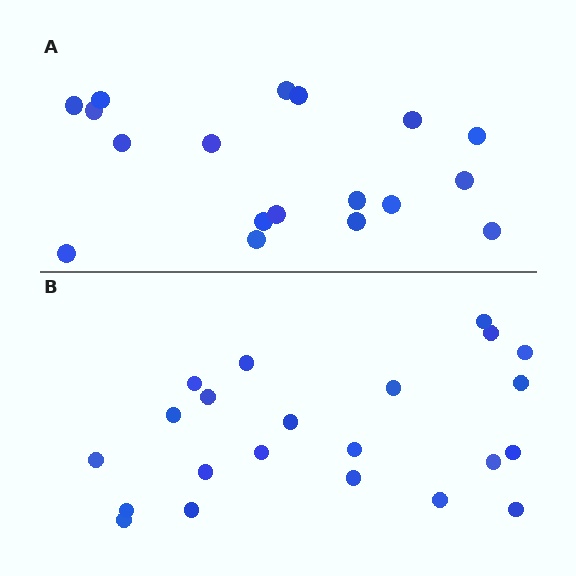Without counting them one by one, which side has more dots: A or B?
Region B (the bottom region) has more dots.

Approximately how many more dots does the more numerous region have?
Region B has about 4 more dots than region A.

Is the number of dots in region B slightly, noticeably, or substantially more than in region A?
Region B has only slightly more — the two regions are fairly close. The ratio is roughly 1.2 to 1.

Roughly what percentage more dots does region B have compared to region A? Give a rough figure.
About 20% more.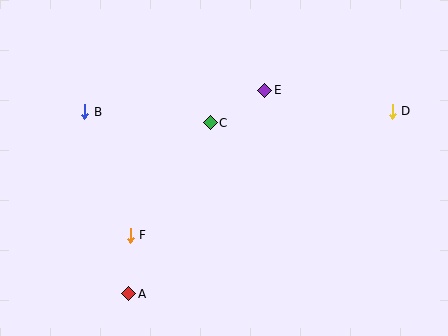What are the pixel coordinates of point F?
Point F is at (130, 235).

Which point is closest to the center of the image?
Point C at (210, 123) is closest to the center.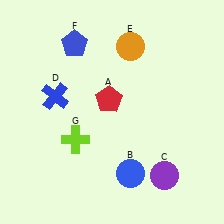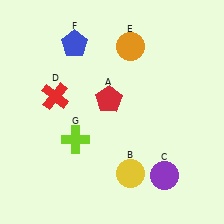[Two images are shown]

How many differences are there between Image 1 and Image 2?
There are 2 differences between the two images.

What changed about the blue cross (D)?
In Image 1, D is blue. In Image 2, it changed to red.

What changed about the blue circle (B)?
In Image 1, B is blue. In Image 2, it changed to yellow.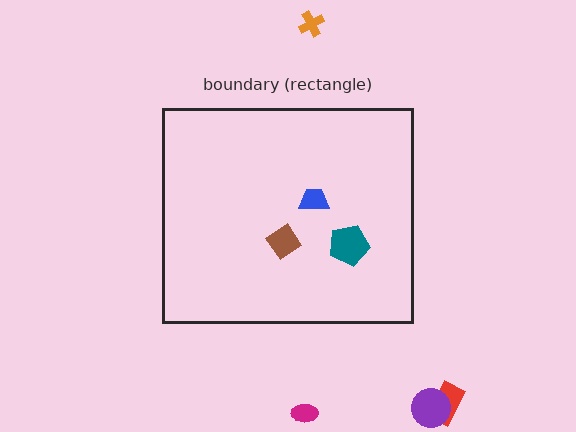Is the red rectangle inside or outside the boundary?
Outside.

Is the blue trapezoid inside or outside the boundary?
Inside.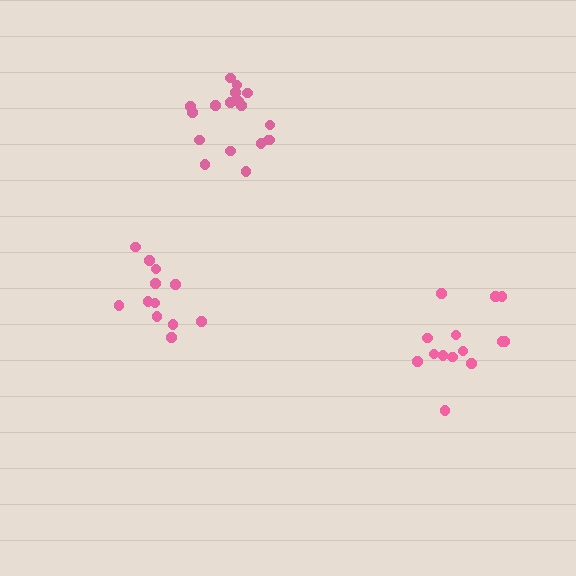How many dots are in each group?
Group 1: 12 dots, Group 2: 18 dots, Group 3: 14 dots (44 total).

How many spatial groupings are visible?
There are 3 spatial groupings.